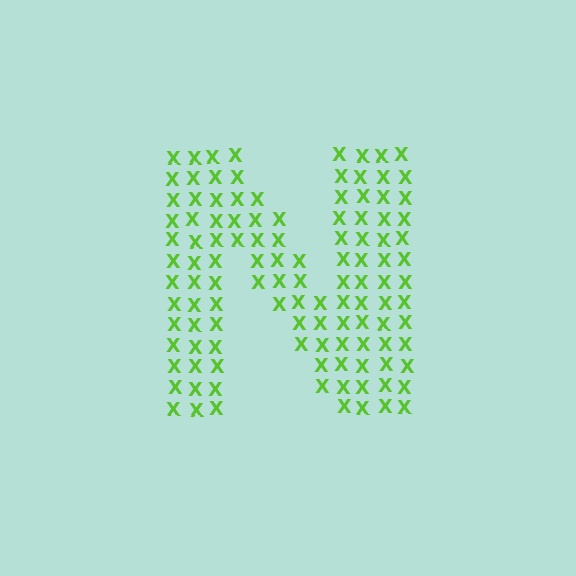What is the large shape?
The large shape is the letter N.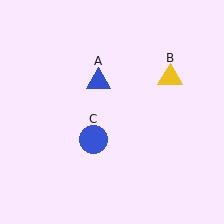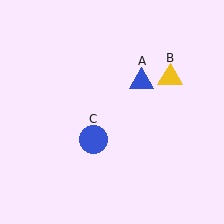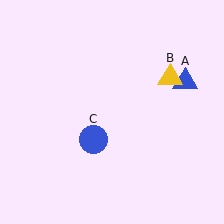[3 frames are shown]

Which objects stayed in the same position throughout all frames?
Yellow triangle (object B) and blue circle (object C) remained stationary.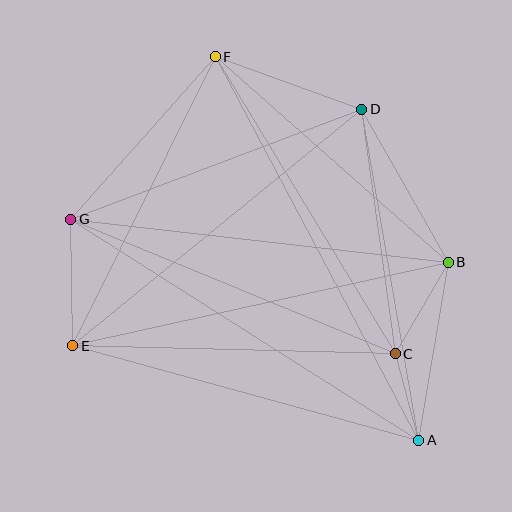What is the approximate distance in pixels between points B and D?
The distance between B and D is approximately 176 pixels.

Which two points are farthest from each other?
Points A and F are farthest from each other.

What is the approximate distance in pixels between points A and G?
The distance between A and G is approximately 412 pixels.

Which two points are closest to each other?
Points A and C are closest to each other.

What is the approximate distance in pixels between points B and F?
The distance between B and F is approximately 311 pixels.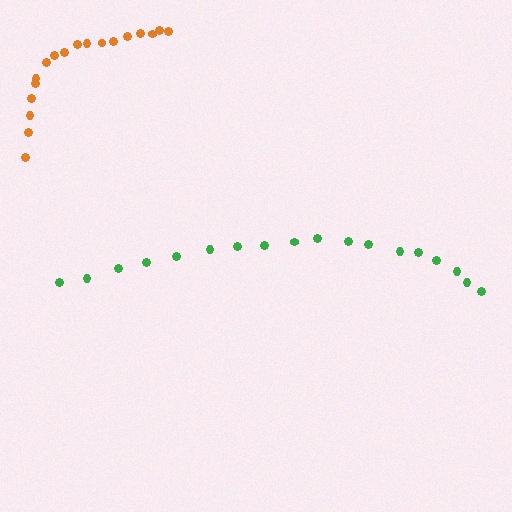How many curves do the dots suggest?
There are 2 distinct paths.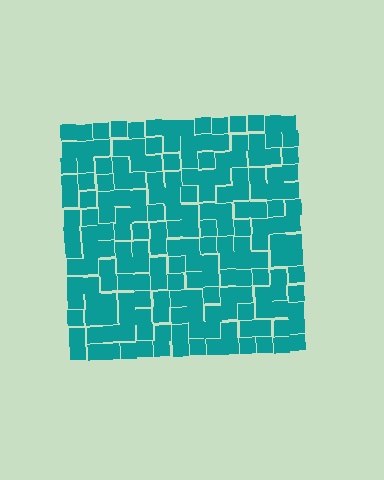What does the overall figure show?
The overall figure shows a square.